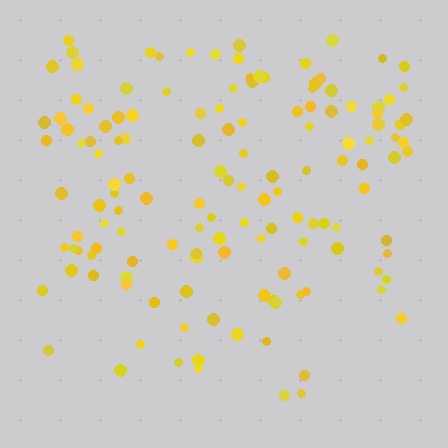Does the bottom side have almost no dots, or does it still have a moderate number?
Still a moderate number, just noticeably fewer than the top.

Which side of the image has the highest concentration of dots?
The top.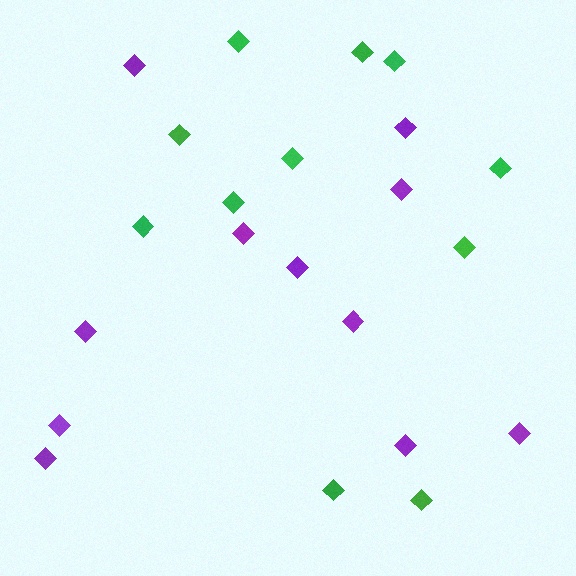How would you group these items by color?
There are 2 groups: one group of purple diamonds (11) and one group of green diamonds (11).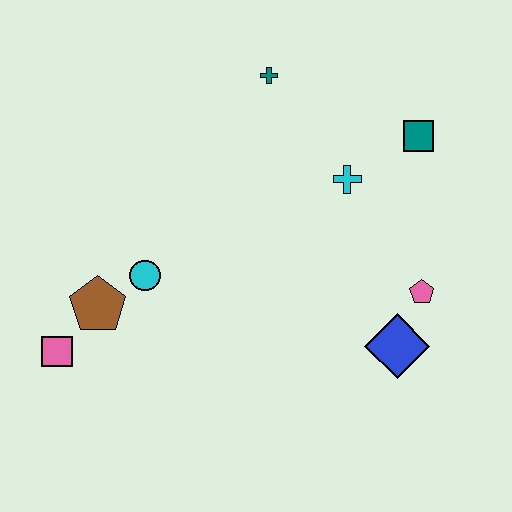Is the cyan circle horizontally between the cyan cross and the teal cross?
No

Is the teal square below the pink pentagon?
No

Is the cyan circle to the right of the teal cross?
No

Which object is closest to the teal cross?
The cyan cross is closest to the teal cross.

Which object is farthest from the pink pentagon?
The pink square is farthest from the pink pentagon.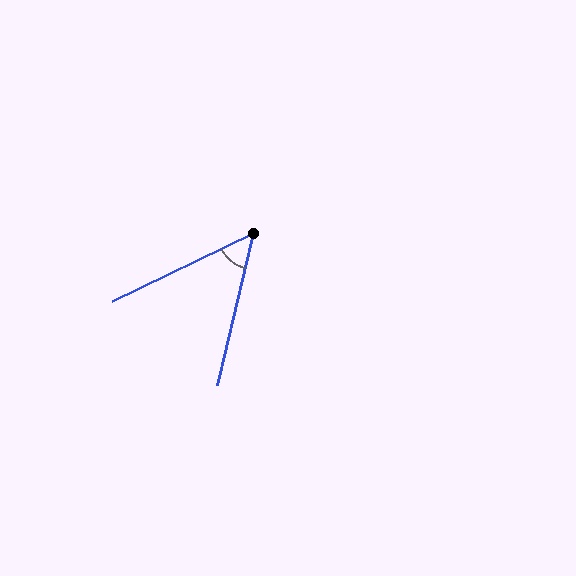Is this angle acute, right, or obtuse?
It is acute.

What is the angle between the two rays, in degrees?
Approximately 51 degrees.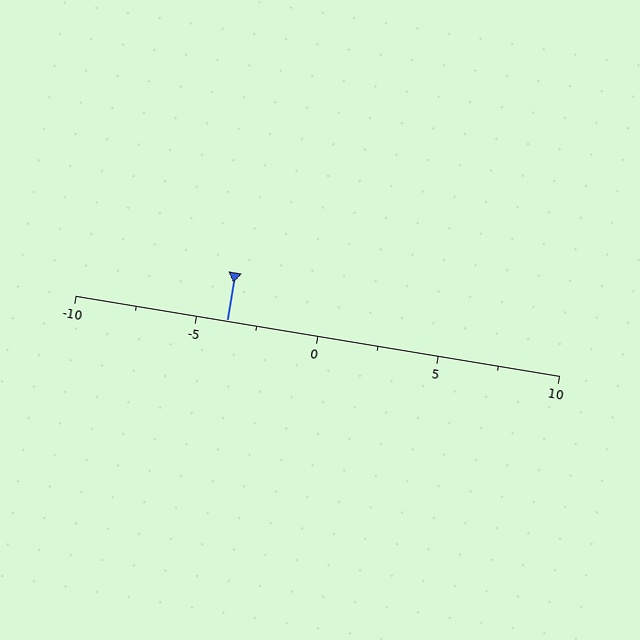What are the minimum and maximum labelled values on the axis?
The axis runs from -10 to 10.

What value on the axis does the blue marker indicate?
The marker indicates approximately -3.8.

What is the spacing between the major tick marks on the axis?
The major ticks are spaced 5 apart.